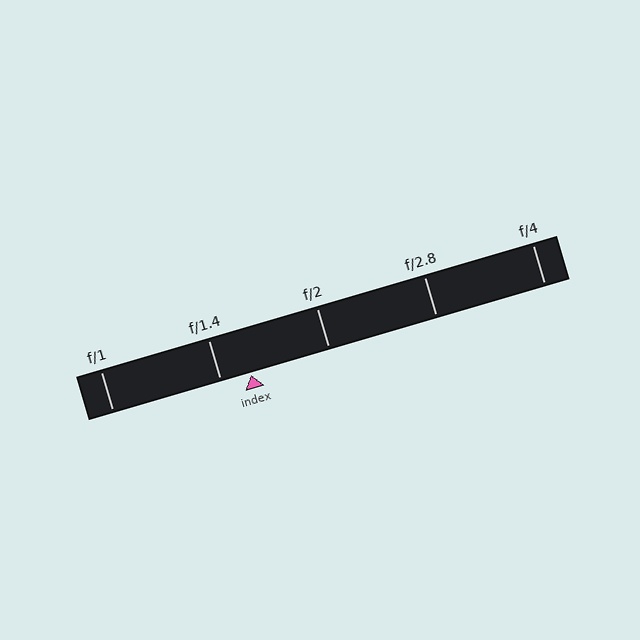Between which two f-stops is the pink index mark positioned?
The index mark is between f/1.4 and f/2.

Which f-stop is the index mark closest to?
The index mark is closest to f/1.4.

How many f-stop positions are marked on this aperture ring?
There are 5 f-stop positions marked.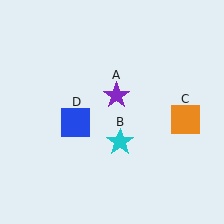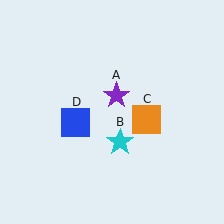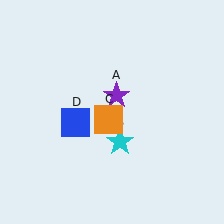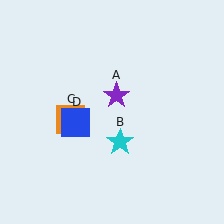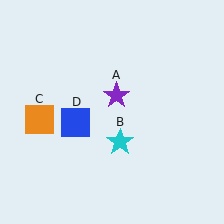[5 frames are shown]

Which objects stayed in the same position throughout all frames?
Purple star (object A) and cyan star (object B) and blue square (object D) remained stationary.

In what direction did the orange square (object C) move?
The orange square (object C) moved left.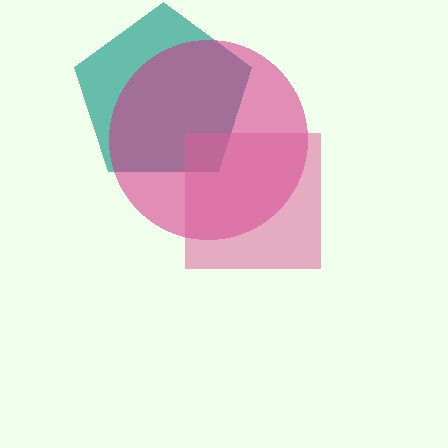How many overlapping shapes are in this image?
There are 3 overlapping shapes in the image.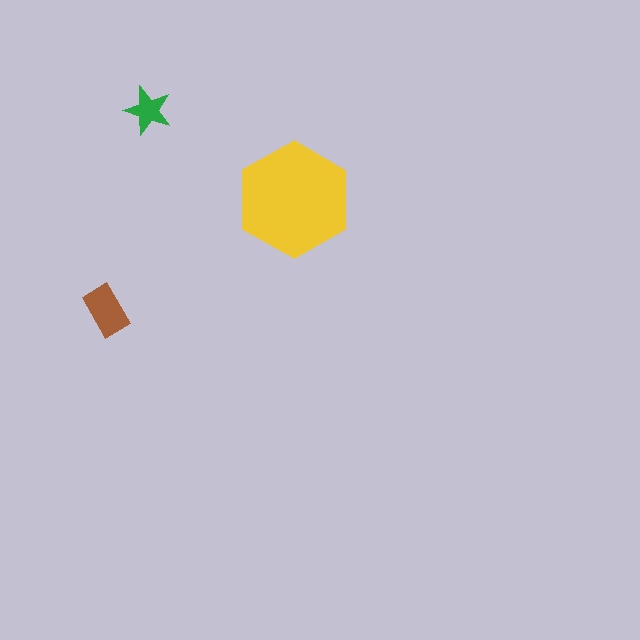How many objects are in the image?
There are 3 objects in the image.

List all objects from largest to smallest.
The yellow hexagon, the brown rectangle, the green star.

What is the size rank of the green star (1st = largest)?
3rd.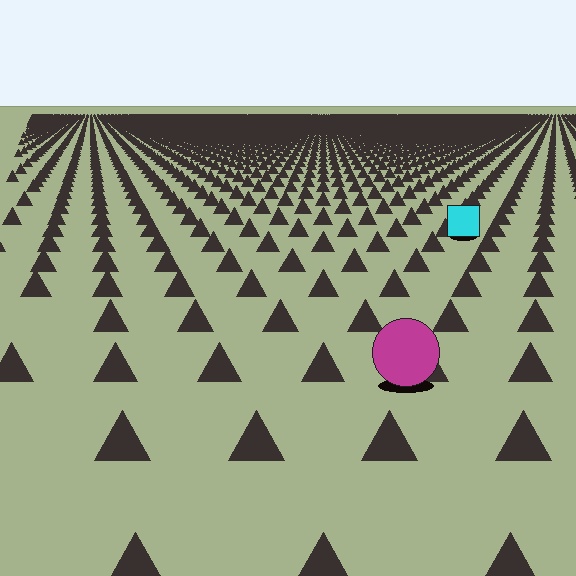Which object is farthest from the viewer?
The cyan square is farthest from the viewer. It appears smaller and the ground texture around it is denser.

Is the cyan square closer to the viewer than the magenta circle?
No. The magenta circle is closer — you can tell from the texture gradient: the ground texture is coarser near it.